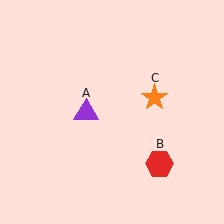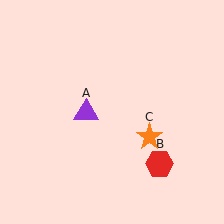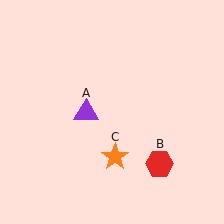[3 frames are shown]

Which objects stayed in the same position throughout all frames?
Purple triangle (object A) and red hexagon (object B) remained stationary.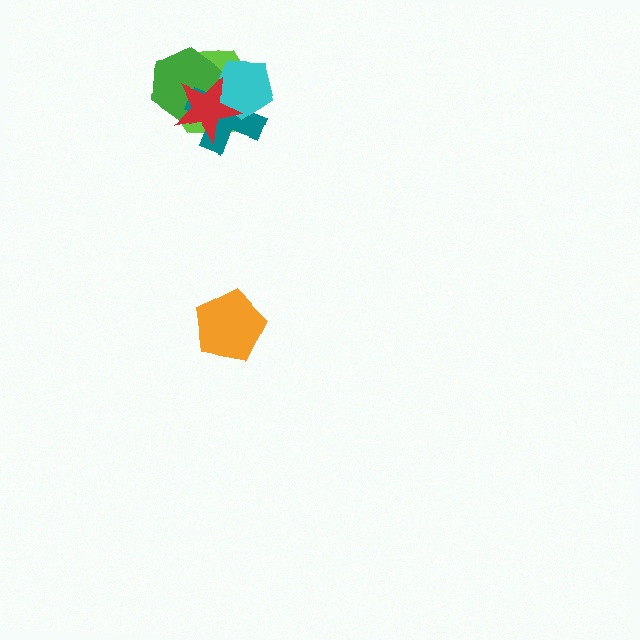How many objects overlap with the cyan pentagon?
4 objects overlap with the cyan pentagon.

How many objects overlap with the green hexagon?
4 objects overlap with the green hexagon.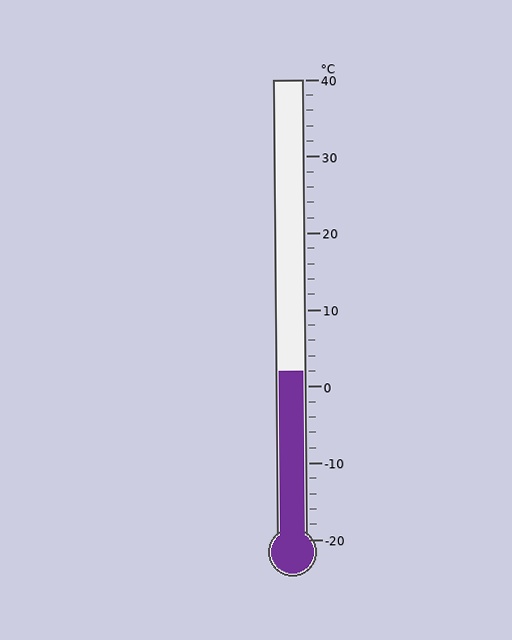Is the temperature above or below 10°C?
The temperature is below 10°C.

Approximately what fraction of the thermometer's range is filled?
The thermometer is filled to approximately 35% of its range.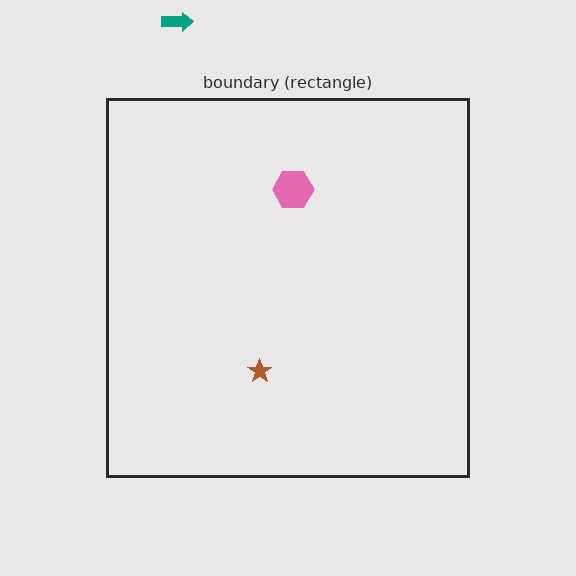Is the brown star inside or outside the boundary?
Inside.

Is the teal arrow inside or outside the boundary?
Outside.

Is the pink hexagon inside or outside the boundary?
Inside.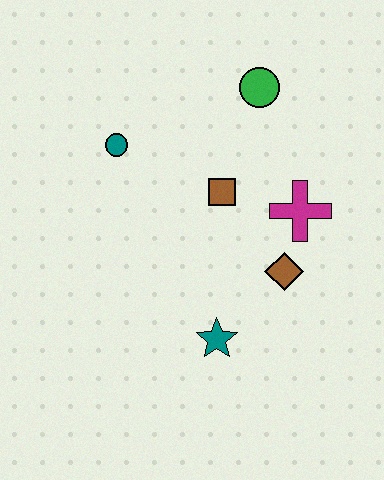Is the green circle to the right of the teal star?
Yes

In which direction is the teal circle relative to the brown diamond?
The teal circle is to the left of the brown diamond.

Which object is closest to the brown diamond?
The magenta cross is closest to the brown diamond.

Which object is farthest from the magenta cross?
The teal circle is farthest from the magenta cross.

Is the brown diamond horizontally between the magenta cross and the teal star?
Yes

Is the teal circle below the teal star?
No